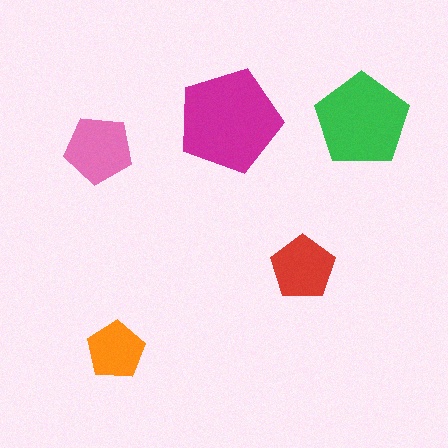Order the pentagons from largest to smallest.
the magenta one, the green one, the pink one, the red one, the orange one.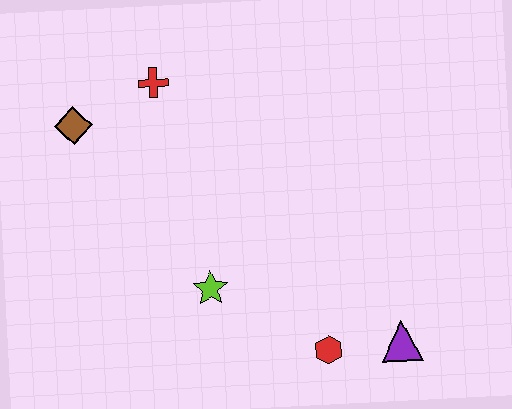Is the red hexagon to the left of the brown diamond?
No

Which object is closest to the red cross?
The brown diamond is closest to the red cross.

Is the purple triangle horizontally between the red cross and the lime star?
No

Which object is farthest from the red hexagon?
The brown diamond is farthest from the red hexagon.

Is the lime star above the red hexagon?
Yes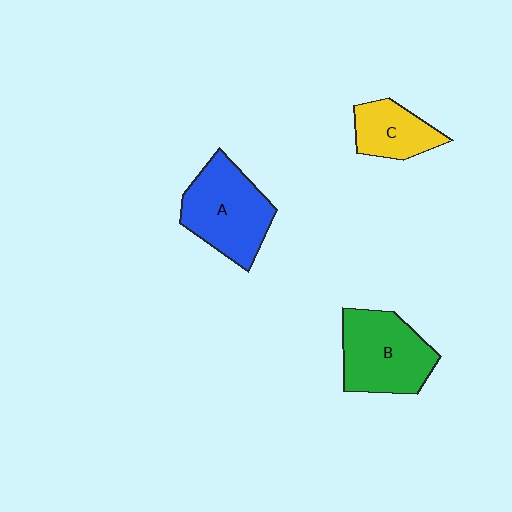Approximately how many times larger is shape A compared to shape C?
Approximately 1.7 times.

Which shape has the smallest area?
Shape C (yellow).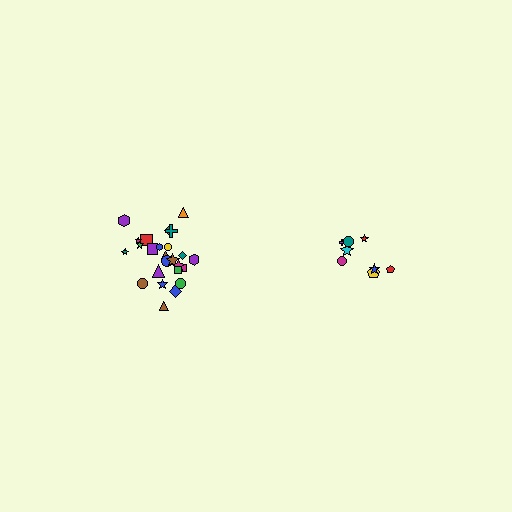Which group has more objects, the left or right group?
The left group.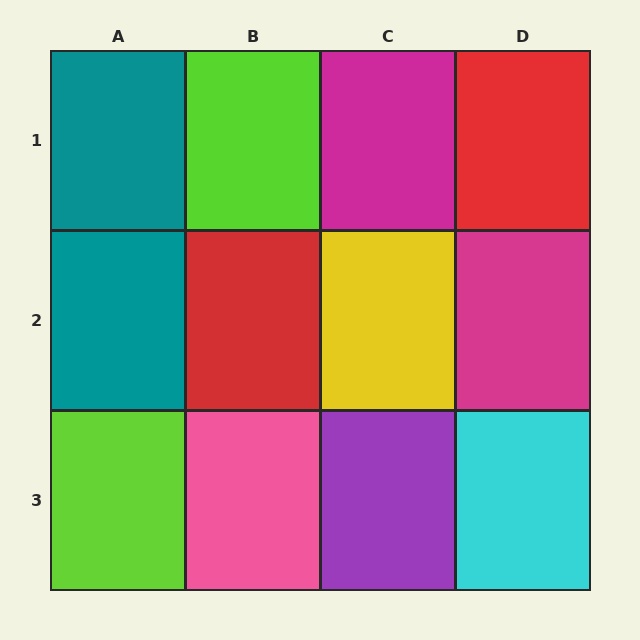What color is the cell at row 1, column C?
Magenta.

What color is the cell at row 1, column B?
Lime.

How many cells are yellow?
1 cell is yellow.